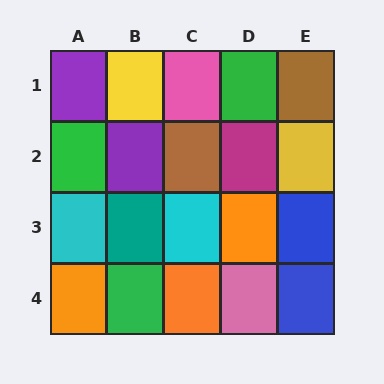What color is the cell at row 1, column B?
Yellow.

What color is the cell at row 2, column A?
Green.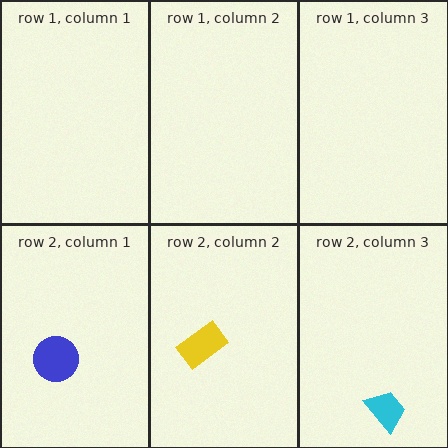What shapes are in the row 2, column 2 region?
The yellow rectangle.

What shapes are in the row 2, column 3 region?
The cyan trapezoid.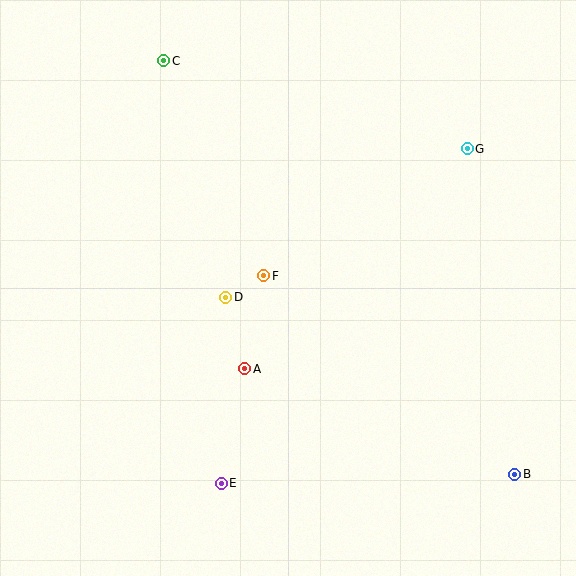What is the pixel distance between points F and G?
The distance between F and G is 240 pixels.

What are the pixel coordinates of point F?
Point F is at (264, 276).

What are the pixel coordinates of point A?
Point A is at (245, 369).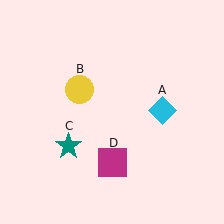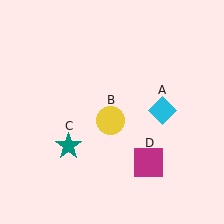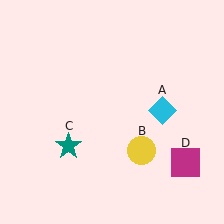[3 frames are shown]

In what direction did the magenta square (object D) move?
The magenta square (object D) moved right.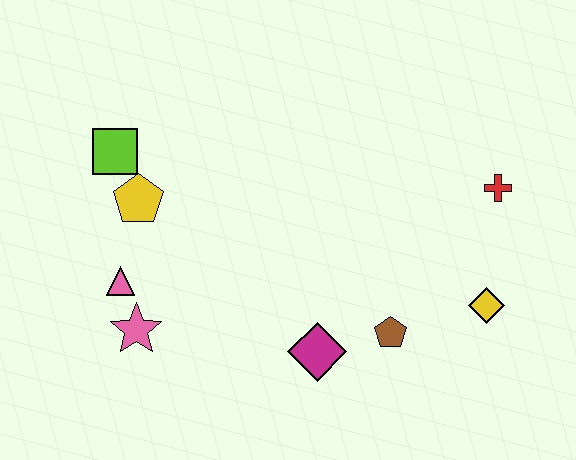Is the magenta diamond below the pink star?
Yes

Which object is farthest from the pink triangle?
The red cross is farthest from the pink triangle.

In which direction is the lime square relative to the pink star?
The lime square is above the pink star.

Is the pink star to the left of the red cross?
Yes